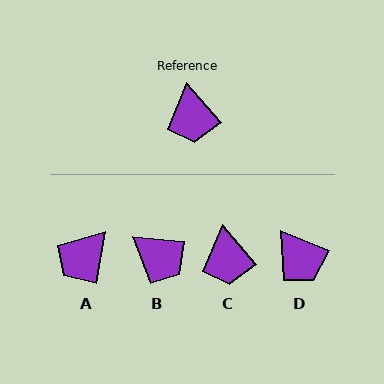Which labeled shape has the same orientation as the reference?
C.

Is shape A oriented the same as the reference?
No, it is off by about 51 degrees.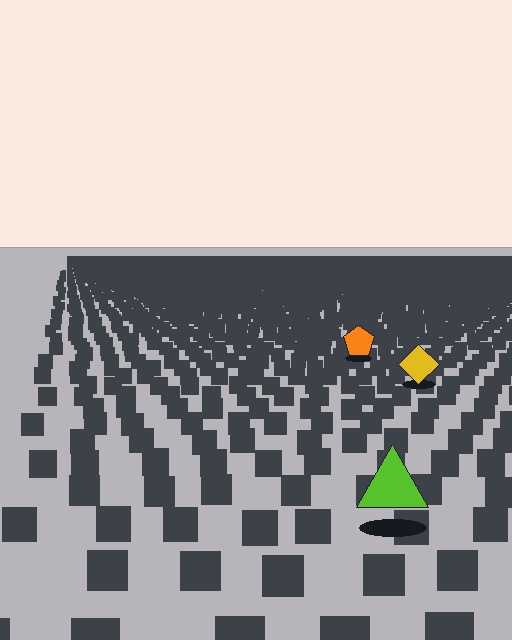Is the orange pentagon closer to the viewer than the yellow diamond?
No. The yellow diamond is closer — you can tell from the texture gradient: the ground texture is coarser near it.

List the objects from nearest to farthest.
From nearest to farthest: the lime triangle, the yellow diamond, the orange pentagon.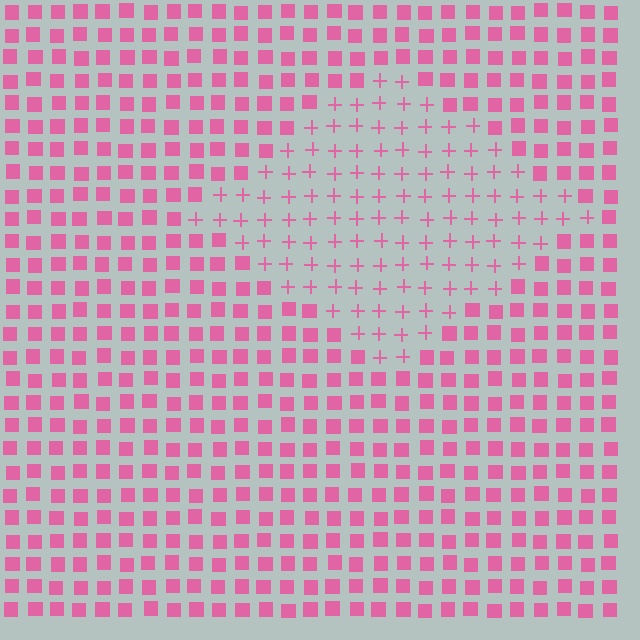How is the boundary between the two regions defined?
The boundary is defined by a change in element shape: plus signs inside vs. squares outside. All elements share the same color and spacing.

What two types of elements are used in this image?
The image uses plus signs inside the diamond region and squares outside it.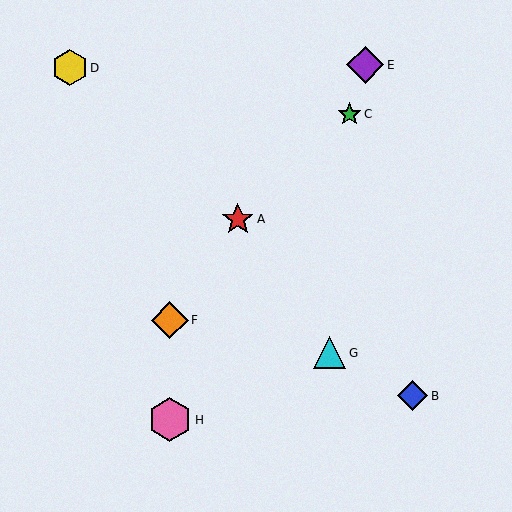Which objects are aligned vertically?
Objects F, H are aligned vertically.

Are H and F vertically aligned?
Yes, both are at x≈170.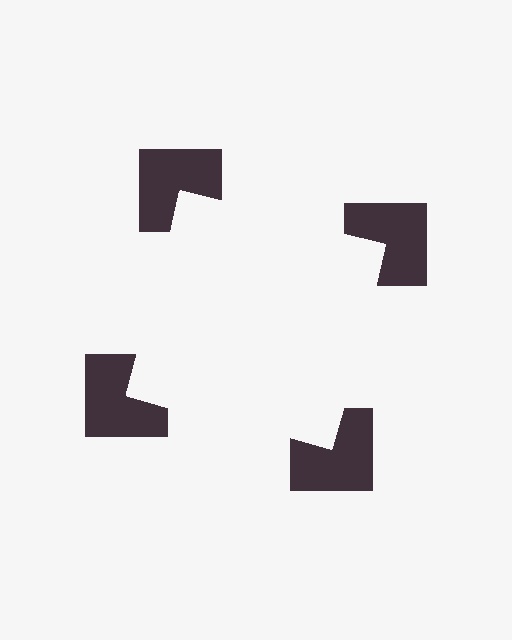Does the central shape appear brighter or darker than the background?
It typically appears slightly brighter than the background, even though no actual brightness change is drawn.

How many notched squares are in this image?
There are 4 — one at each vertex of the illusory square.